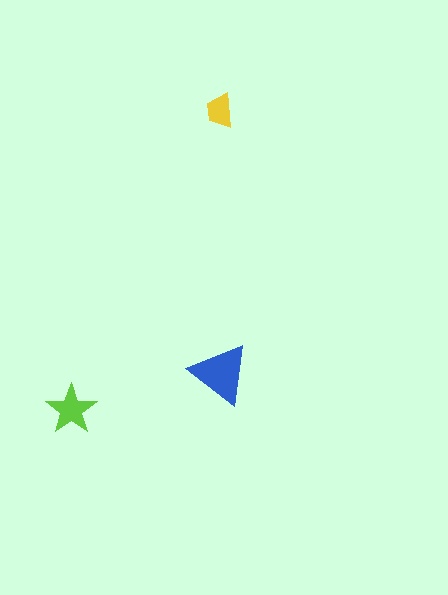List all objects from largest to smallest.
The blue triangle, the lime star, the yellow trapezoid.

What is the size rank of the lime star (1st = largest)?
2nd.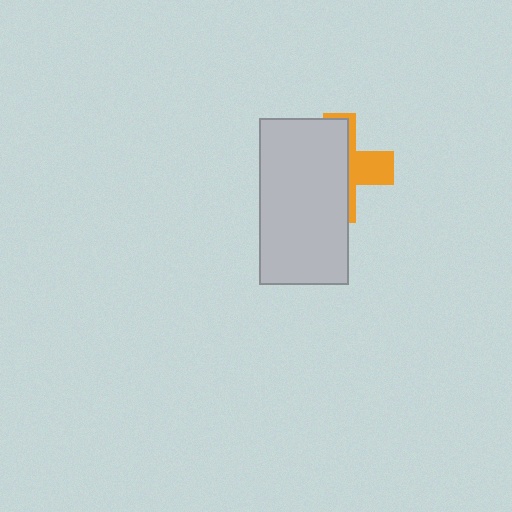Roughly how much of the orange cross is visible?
A small part of it is visible (roughly 33%).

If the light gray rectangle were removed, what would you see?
You would see the complete orange cross.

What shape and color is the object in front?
The object in front is a light gray rectangle.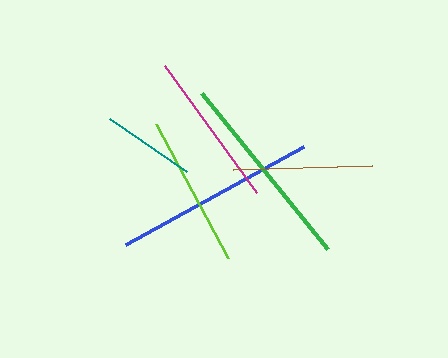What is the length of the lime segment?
The lime segment is approximately 151 pixels long.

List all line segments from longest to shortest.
From longest to shortest: blue, green, magenta, lime, brown, teal.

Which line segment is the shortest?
The teal line is the shortest at approximately 94 pixels.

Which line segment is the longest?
The blue line is the longest at approximately 202 pixels.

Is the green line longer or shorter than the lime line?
The green line is longer than the lime line.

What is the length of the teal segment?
The teal segment is approximately 94 pixels long.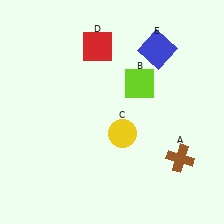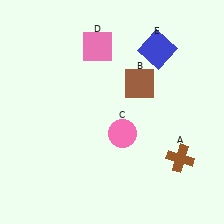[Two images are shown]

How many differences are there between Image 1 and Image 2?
There are 3 differences between the two images.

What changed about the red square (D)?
In Image 1, D is red. In Image 2, it changed to pink.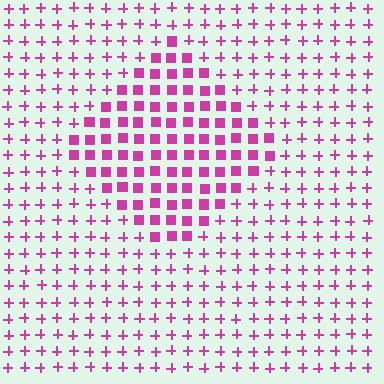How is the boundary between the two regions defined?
The boundary is defined by a change in element shape: squares inside vs. plus signs outside. All elements share the same color and spacing.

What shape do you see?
I see a diamond.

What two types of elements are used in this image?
The image uses squares inside the diamond region and plus signs outside it.